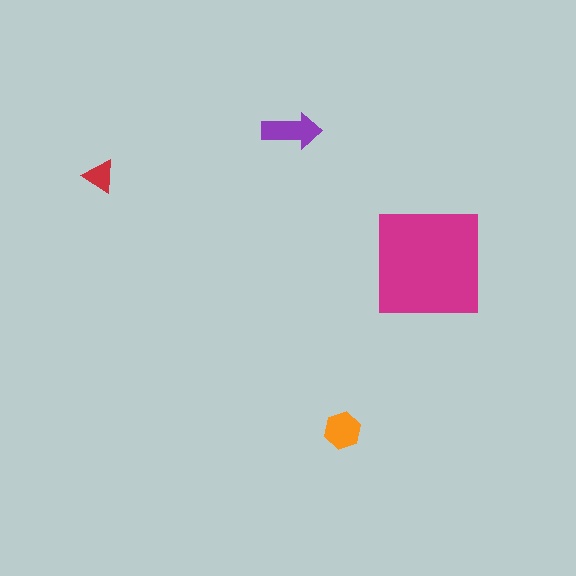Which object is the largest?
The magenta square.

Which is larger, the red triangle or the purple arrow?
The purple arrow.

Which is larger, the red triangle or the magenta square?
The magenta square.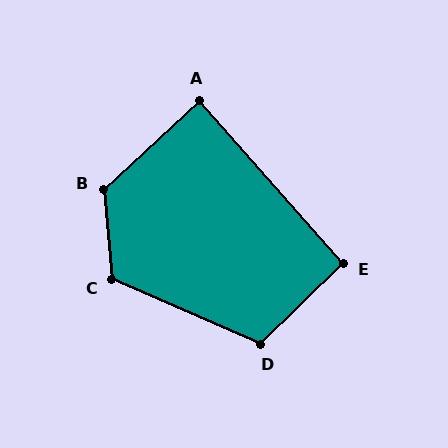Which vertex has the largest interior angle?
B, at approximately 127 degrees.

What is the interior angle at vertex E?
Approximately 93 degrees (approximately right).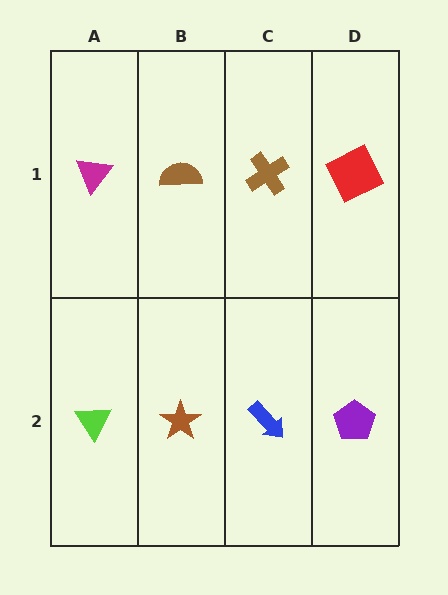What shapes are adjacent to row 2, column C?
A brown cross (row 1, column C), a brown star (row 2, column B), a purple pentagon (row 2, column D).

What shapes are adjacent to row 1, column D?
A purple pentagon (row 2, column D), a brown cross (row 1, column C).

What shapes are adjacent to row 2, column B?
A brown semicircle (row 1, column B), a lime triangle (row 2, column A), a blue arrow (row 2, column C).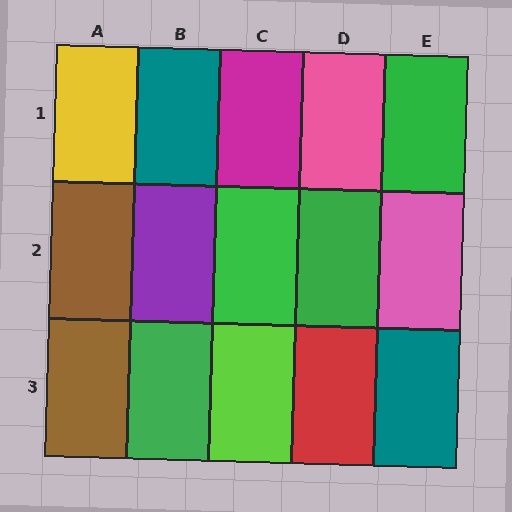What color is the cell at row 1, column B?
Teal.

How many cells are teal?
2 cells are teal.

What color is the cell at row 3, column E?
Teal.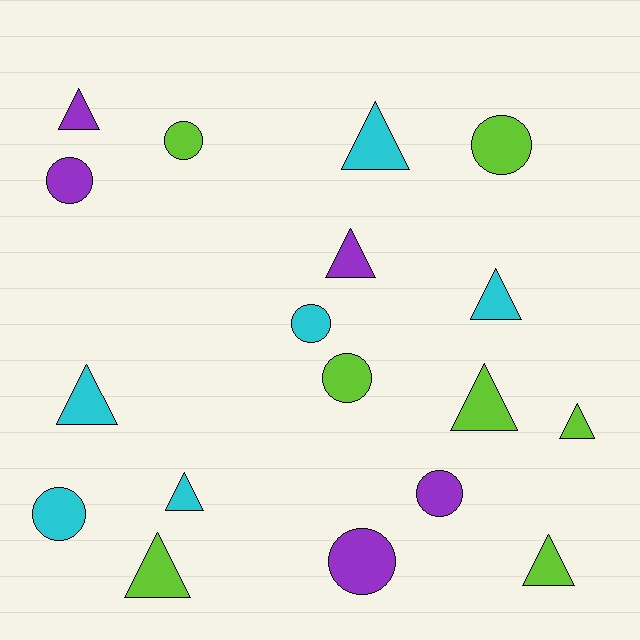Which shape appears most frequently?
Triangle, with 10 objects.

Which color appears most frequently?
Lime, with 7 objects.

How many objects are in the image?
There are 18 objects.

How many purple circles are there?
There are 3 purple circles.